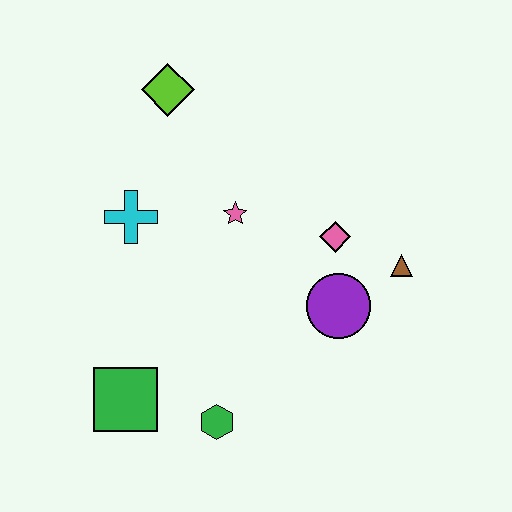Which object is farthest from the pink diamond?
The green square is farthest from the pink diamond.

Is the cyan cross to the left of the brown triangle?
Yes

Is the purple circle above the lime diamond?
No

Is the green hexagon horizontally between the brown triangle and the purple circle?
No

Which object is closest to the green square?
The green hexagon is closest to the green square.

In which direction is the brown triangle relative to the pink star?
The brown triangle is to the right of the pink star.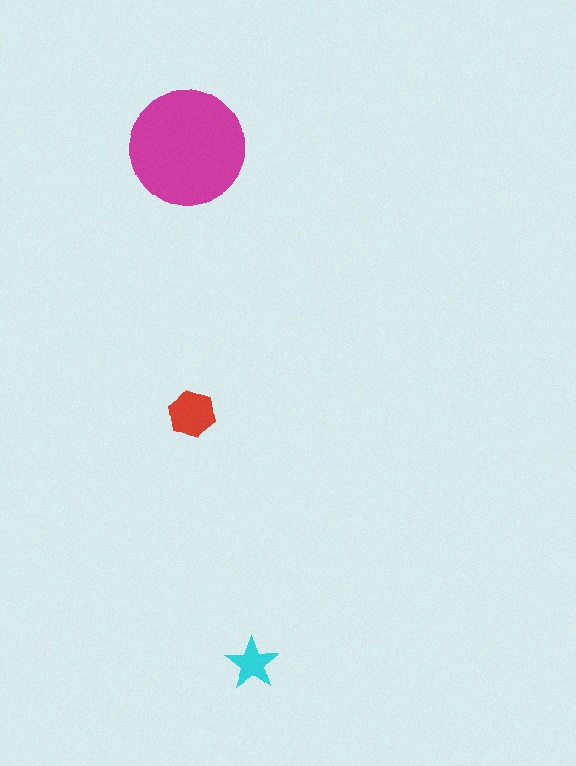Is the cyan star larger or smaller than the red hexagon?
Smaller.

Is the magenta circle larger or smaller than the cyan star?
Larger.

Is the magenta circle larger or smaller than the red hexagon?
Larger.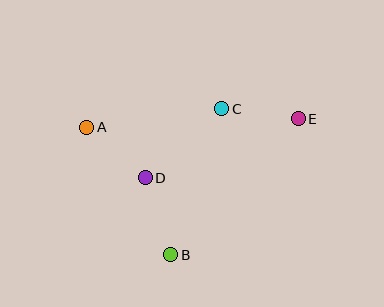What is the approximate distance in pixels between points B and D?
The distance between B and D is approximately 81 pixels.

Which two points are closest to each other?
Points A and D are closest to each other.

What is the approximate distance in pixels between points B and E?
The distance between B and E is approximately 187 pixels.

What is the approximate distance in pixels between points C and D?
The distance between C and D is approximately 103 pixels.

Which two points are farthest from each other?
Points A and E are farthest from each other.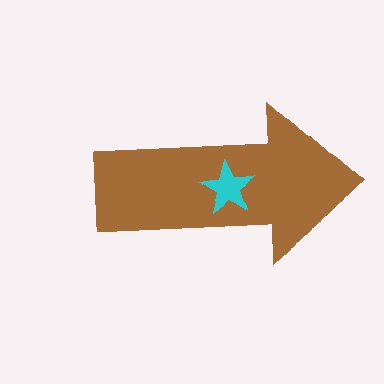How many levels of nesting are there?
2.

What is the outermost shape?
The brown arrow.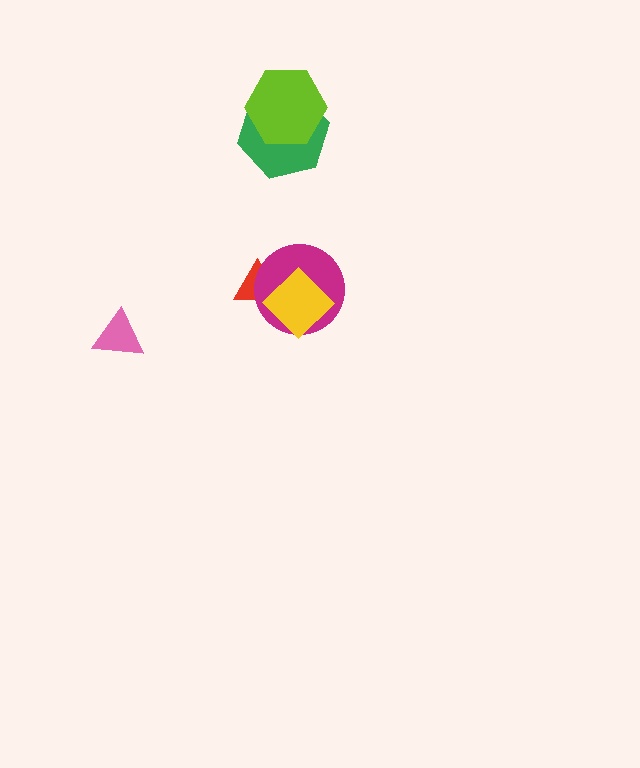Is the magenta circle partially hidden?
Yes, it is partially covered by another shape.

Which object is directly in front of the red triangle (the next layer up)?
The magenta circle is directly in front of the red triangle.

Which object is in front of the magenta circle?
The yellow diamond is in front of the magenta circle.